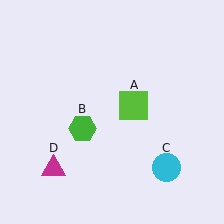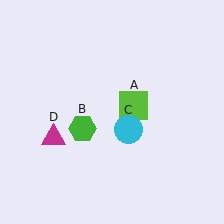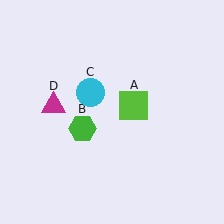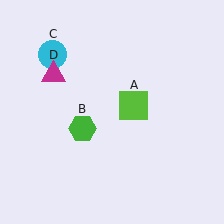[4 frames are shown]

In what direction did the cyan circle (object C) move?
The cyan circle (object C) moved up and to the left.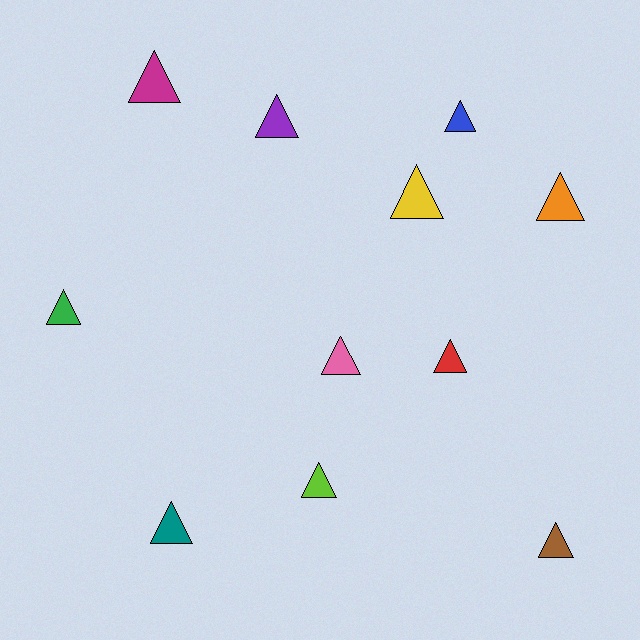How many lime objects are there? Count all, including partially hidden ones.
There is 1 lime object.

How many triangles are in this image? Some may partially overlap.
There are 11 triangles.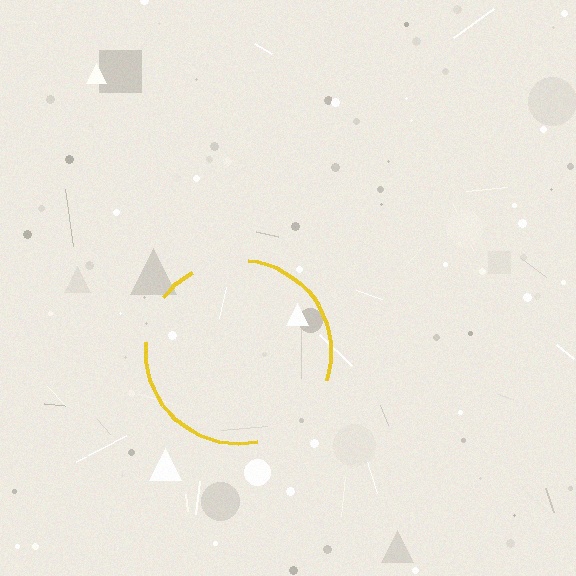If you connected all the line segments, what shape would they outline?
They would outline a circle.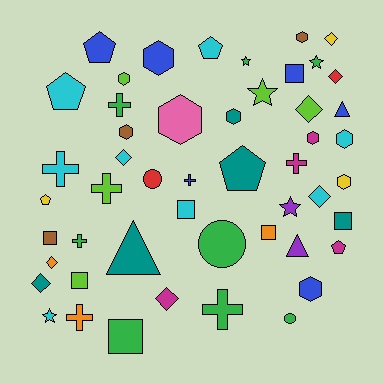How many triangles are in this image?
There are 3 triangles.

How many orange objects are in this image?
There are 3 orange objects.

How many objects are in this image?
There are 50 objects.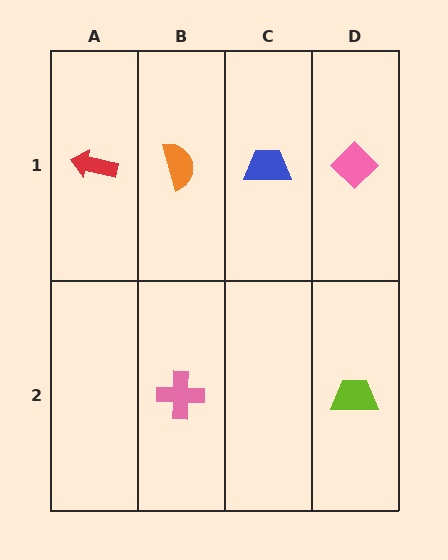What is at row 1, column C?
A blue trapezoid.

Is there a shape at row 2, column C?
No, that cell is empty.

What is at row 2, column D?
A lime trapezoid.